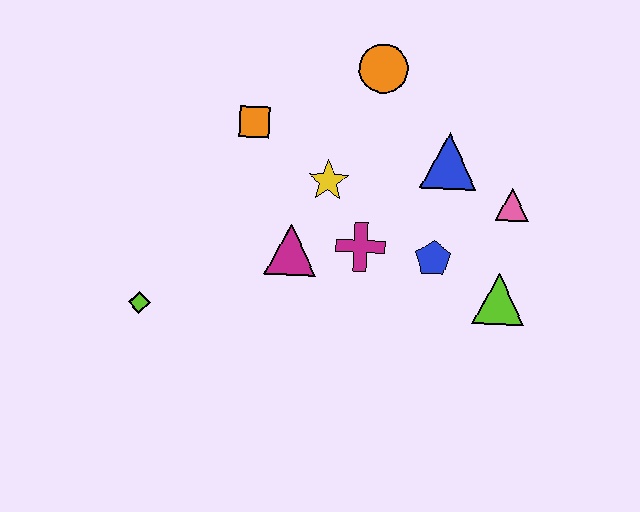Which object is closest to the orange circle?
The blue triangle is closest to the orange circle.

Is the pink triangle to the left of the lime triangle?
No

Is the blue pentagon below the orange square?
Yes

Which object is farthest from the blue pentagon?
The lime diamond is farthest from the blue pentagon.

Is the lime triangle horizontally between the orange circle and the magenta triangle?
No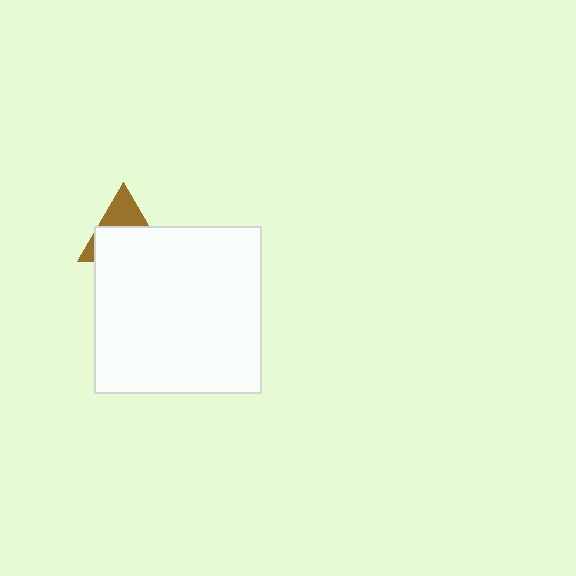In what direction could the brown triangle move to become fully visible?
The brown triangle could move up. That would shift it out from behind the white square entirely.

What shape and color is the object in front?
The object in front is a white square.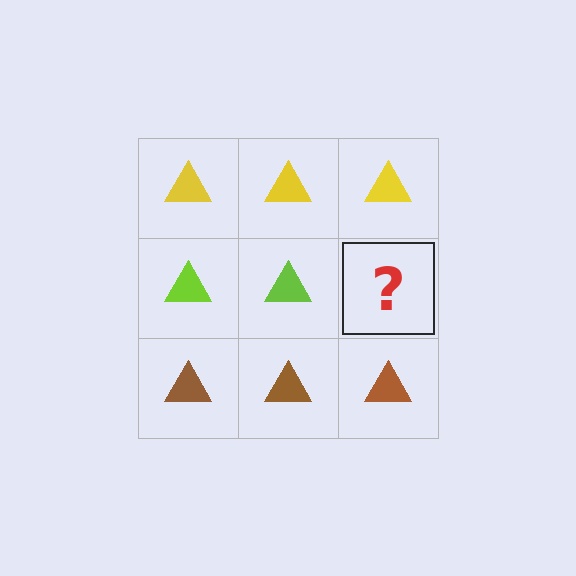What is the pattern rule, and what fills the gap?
The rule is that each row has a consistent color. The gap should be filled with a lime triangle.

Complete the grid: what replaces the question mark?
The question mark should be replaced with a lime triangle.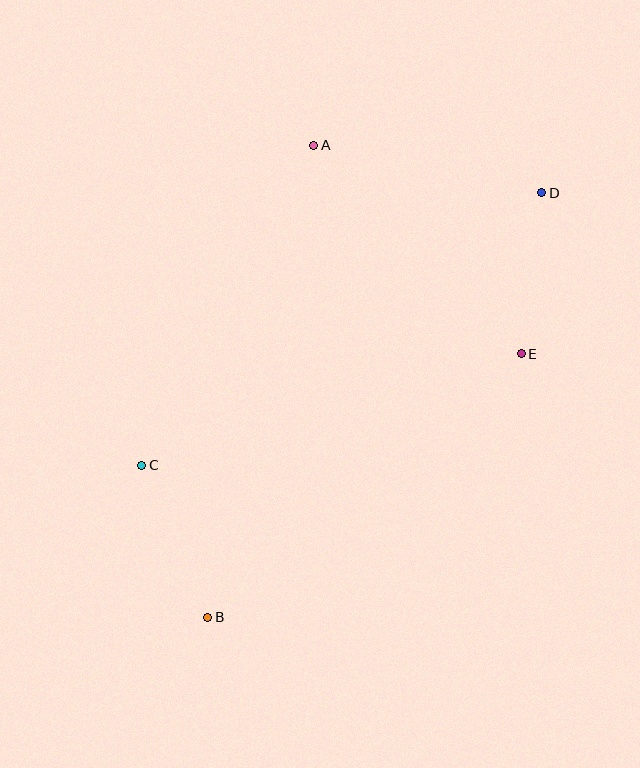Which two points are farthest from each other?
Points B and D are farthest from each other.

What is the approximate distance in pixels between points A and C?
The distance between A and C is approximately 363 pixels.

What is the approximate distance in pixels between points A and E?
The distance between A and E is approximately 294 pixels.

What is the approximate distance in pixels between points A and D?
The distance between A and D is approximately 233 pixels.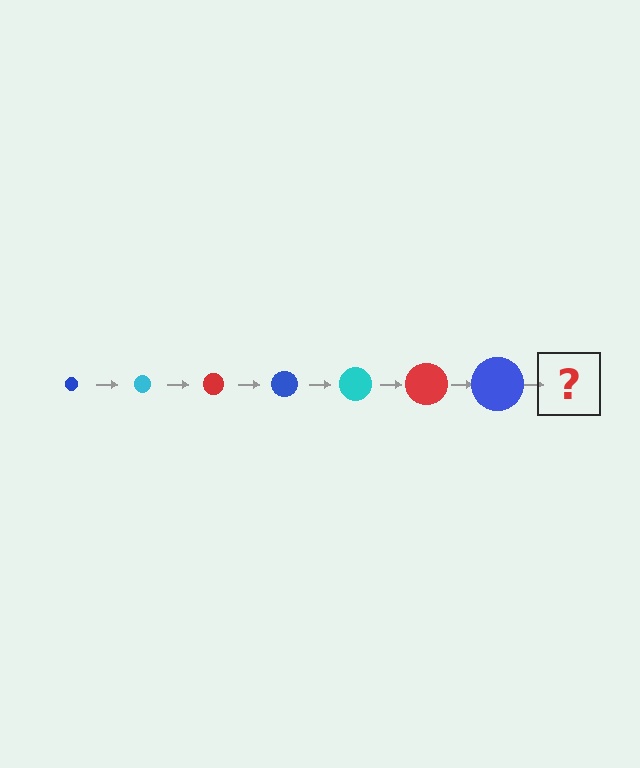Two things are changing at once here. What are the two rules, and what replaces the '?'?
The two rules are that the circle grows larger each step and the color cycles through blue, cyan, and red. The '?' should be a cyan circle, larger than the previous one.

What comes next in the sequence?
The next element should be a cyan circle, larger than the previous one.